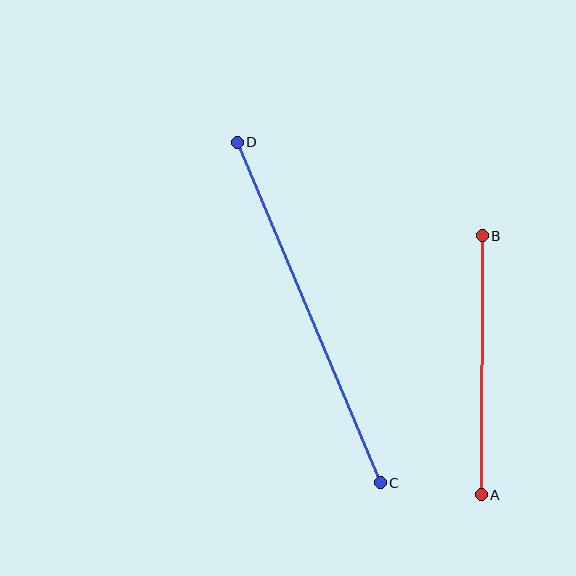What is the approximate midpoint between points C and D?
The midpoint is at approximately (309, 313) pixels.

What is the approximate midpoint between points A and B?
The midpoint is at approximately (482, 365) pixels.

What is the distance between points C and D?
The distance is approximately 369 pixels.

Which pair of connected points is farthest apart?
Points C and D are farthest apart.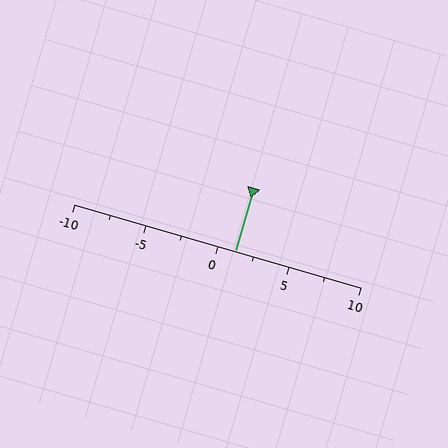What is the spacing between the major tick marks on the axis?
The major ticks are spaced 5 apart.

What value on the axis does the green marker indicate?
The marker indicates approximately 1.2.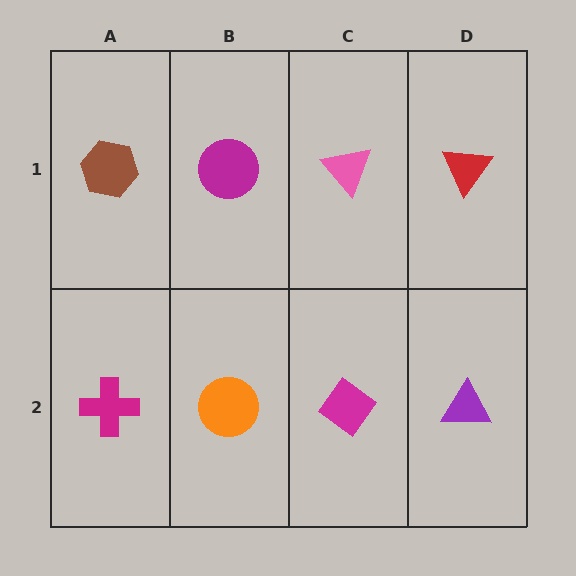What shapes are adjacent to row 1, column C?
A magenta diamond (row 2, column C), a magenta circle (row 1, column B), a red triangle (row 1, column D).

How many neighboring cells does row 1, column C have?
3.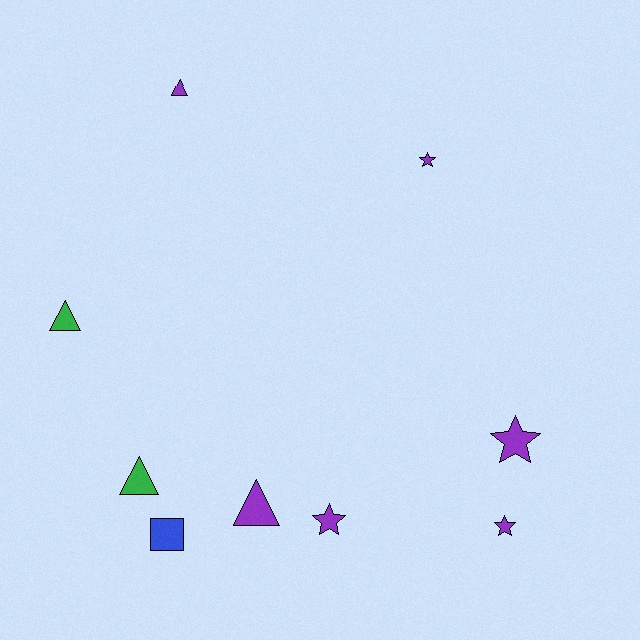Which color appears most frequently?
Purple, with 6 objects.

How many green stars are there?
There are no green stars.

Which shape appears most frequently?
Star, with 4 objects.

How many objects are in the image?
There are 9 objects.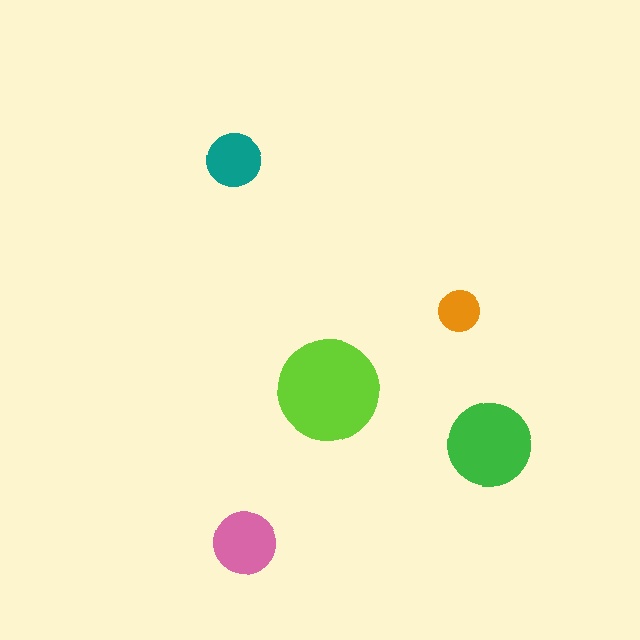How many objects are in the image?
There are 5 objects in the image.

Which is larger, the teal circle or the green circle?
The green one.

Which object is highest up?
The teal circle is topmost.